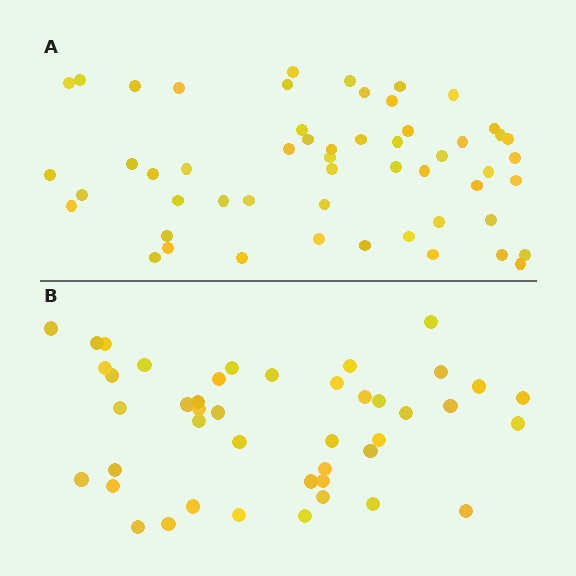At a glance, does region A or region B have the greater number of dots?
Region A (the top region) has more dots.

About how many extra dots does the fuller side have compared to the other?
Region A has roughly 10 or so more dots than region B.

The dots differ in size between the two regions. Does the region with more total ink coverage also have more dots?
No. Region B has more total ink coverage because its dots are larger, but region A actually contains more individual dots. Total area can be misleading — the number of items is what matters here.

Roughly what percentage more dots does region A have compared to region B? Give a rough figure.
About 25% more.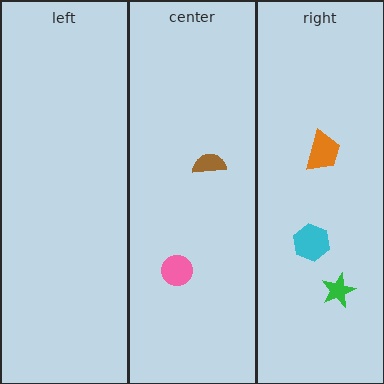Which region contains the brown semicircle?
The center region.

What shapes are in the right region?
The orange trapezoid, the cyan hexagon, the green star.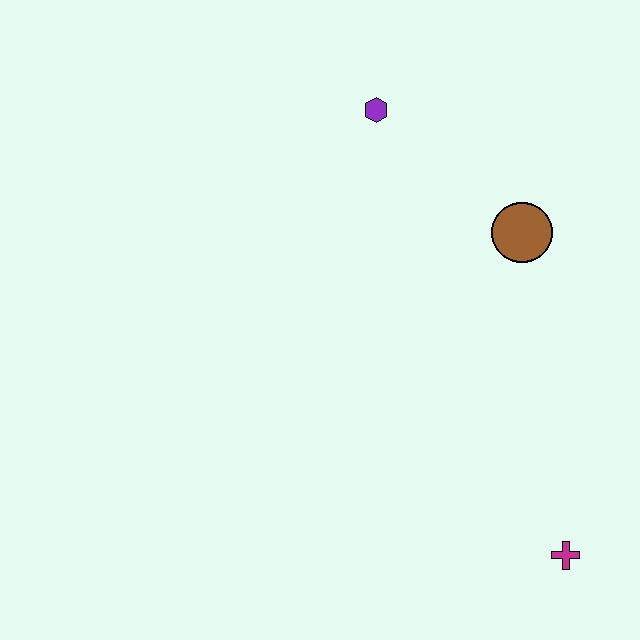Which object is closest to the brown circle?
The purple hexagon is closest to the brown circle.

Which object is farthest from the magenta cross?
The purple hexagon is farthest from the magenta cross.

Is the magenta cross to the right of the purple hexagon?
Yes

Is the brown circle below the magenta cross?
No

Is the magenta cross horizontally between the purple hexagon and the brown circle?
No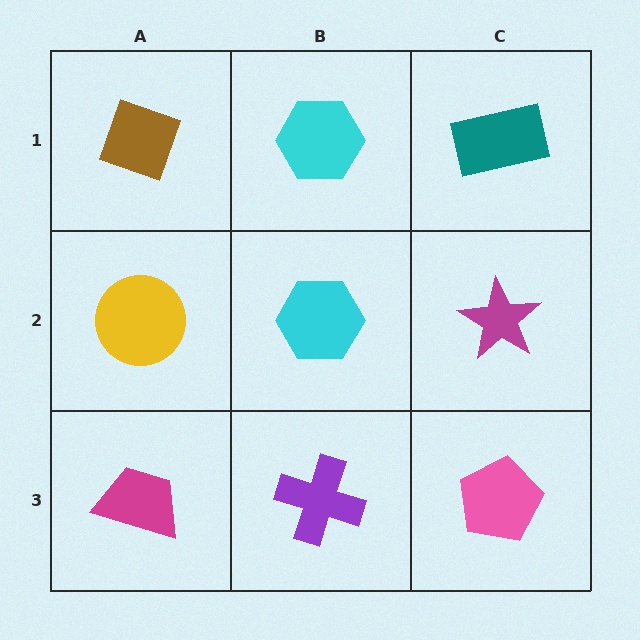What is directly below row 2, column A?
A magenta trapezoid.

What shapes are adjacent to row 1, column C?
A magenta star (row 2, column C), a cyan hexagon (row 1, column B).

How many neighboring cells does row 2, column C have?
3.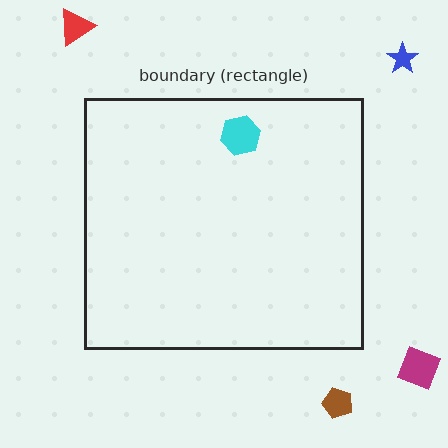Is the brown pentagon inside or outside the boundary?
Outside.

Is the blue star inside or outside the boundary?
Outside.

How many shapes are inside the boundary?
1 inside, 4 outside.